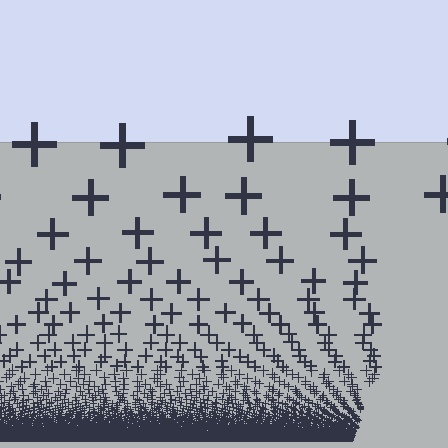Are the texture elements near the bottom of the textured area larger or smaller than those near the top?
Smaller. The gradient is inverted — elements near the bottom are smaller and denser.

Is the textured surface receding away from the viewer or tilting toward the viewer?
The surface appears to tilt toward the viewer. Texture elements get larger and sparser toward the top.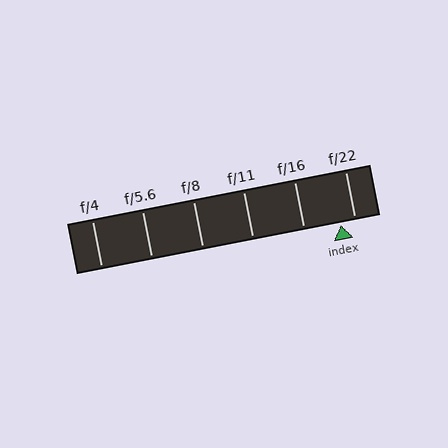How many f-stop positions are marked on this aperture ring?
There are 6 f-stop positions marked.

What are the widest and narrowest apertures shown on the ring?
The widest aperture shown is f/4 and the narrowest is f/22.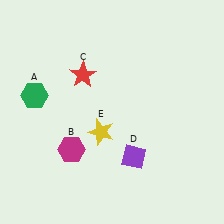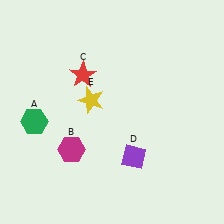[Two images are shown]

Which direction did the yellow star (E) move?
The yellow star (E) moved up.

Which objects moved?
The objects that moved are: the green hexagon (A), the yellow star (E).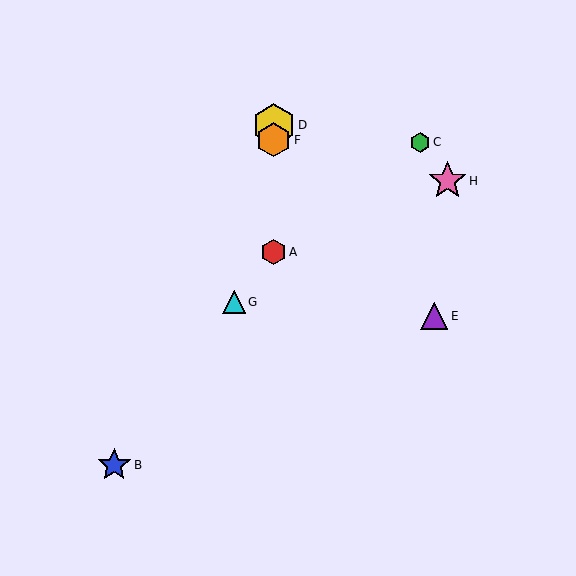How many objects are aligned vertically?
3 objects (A, D, F) are aligned vertically.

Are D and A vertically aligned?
Yes, both are at x≈274.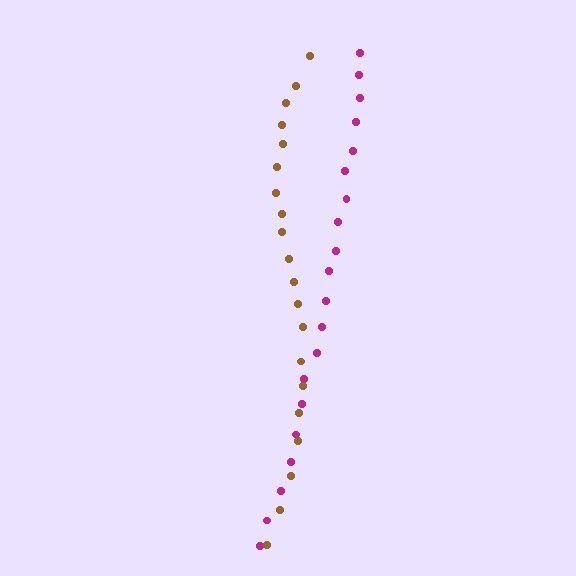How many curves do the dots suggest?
There are 2 distinct paths.